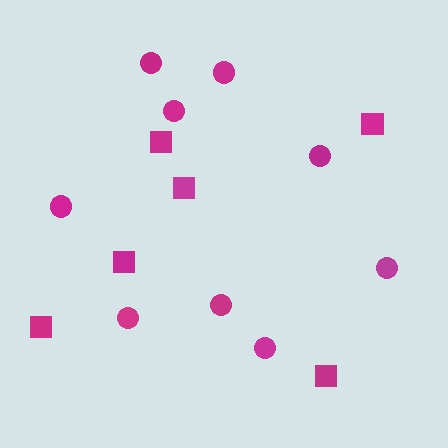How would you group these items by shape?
There are 2 groups: one group of squares (6) and one group of circles (9).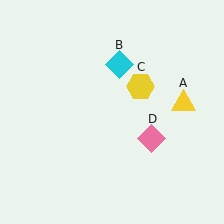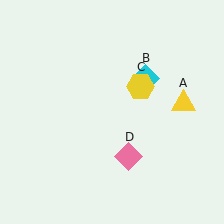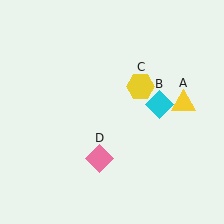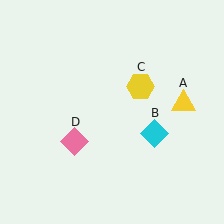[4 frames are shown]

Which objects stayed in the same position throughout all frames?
Yellow triangle (object A) and yellow hexagon (object C) remained stationary.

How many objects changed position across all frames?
2 objects changed position: cyan diamond (object B), pink diamond (object D).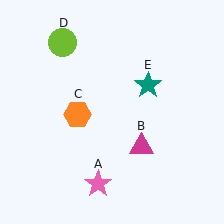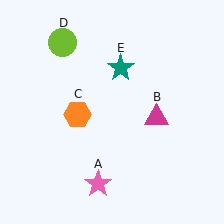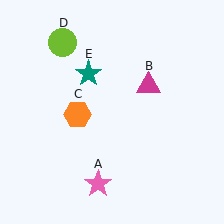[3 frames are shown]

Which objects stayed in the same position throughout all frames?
Pink star (object A) and orange hexagon (object C) and lime circle (object D) remained stationary.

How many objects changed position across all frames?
2 objects changed position: magenta triangle (object B), teal star (object E).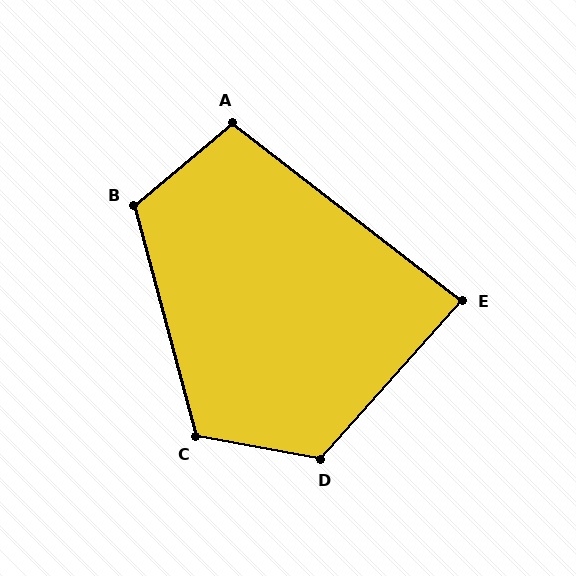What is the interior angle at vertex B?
Approximately 115 degrees (obtuse).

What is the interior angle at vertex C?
Approximately 116 degrees (obtuse).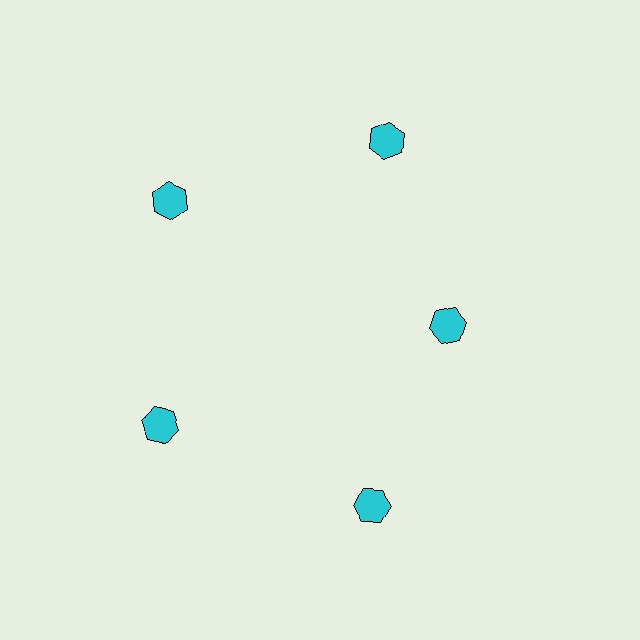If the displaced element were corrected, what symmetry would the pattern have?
It would have 5-fold rotational symmetry — the pattern would map onto itself every 72 degrees.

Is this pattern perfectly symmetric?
No. The 5 cyan hexagons are arranged in a ring, but one element near the 3 o'clock position is pulled inward toward the center, breaking the 5-fold rotational symmetry.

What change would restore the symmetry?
The symmetry would be restored by moving it outward, back onto the ring so that all 5 hexagons sit at equal angles and equal distance from the center.